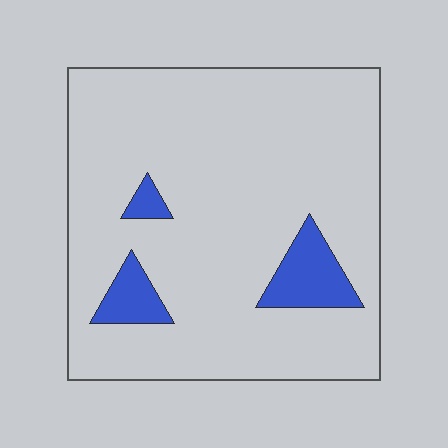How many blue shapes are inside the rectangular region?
3.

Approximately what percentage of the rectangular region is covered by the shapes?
Approximately 10%.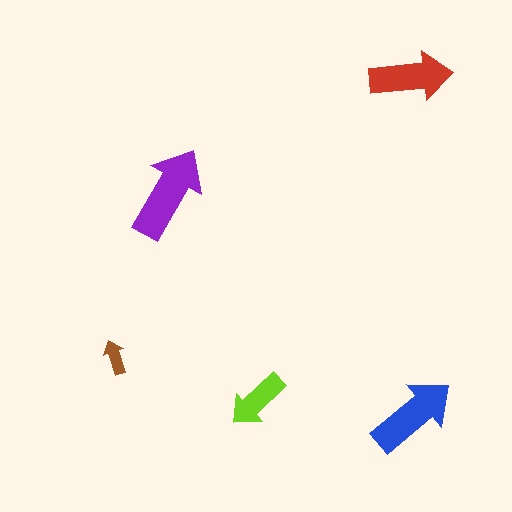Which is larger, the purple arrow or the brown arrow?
The purple one.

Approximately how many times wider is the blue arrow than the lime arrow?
About 1.5 times wider.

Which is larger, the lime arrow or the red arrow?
The red one.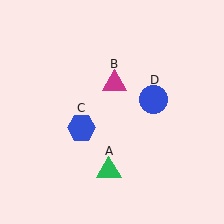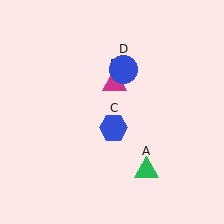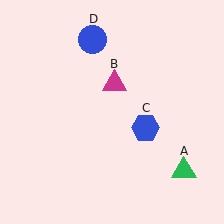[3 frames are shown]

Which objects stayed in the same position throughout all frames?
Magenta triangle (object B) remained stationary.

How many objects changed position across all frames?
3 objects changed position: green triangle (object A), blue hexagon (object C), blue circle (object D).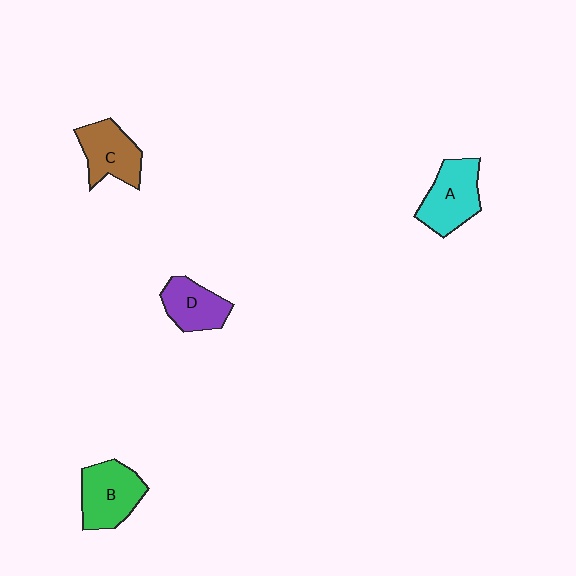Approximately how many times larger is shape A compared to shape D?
Approximately 1.3 times.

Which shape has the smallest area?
Shape D (purple).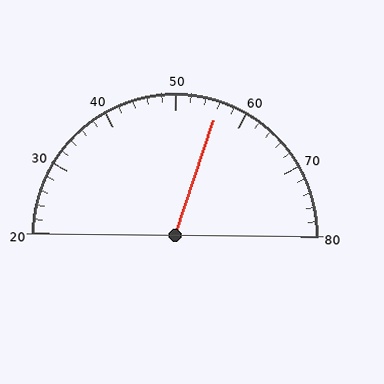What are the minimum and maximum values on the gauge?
The gauge ranges from 20 to 80.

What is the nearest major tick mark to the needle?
The nearest major tick mark is 60.